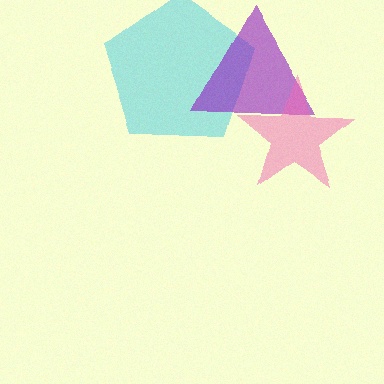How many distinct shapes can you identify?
There are 3 distinct shapes: a cyan pentagon, a purple triangle, a pink star.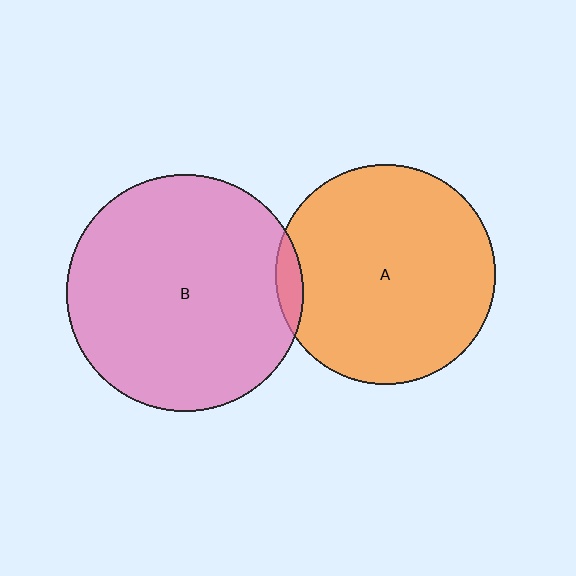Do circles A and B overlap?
Yes.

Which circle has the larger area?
Circle B (pink).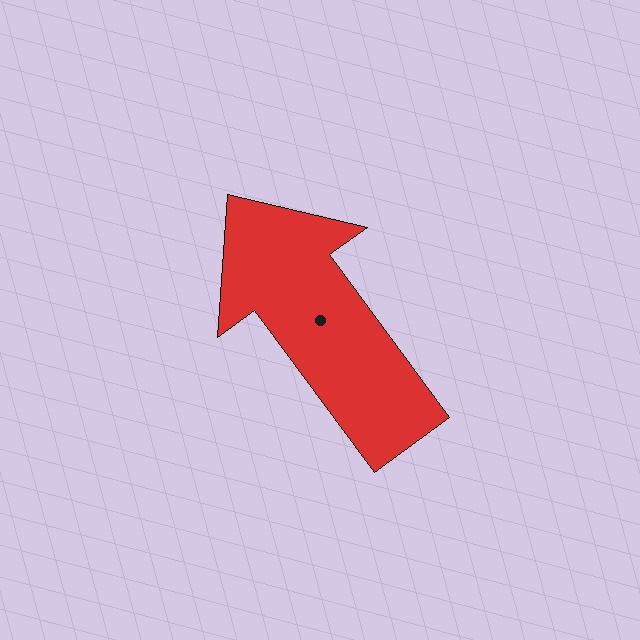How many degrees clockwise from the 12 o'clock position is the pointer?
Approximately 324 degrees.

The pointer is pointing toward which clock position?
Roughly 11 o'clock.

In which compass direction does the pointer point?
Northwest.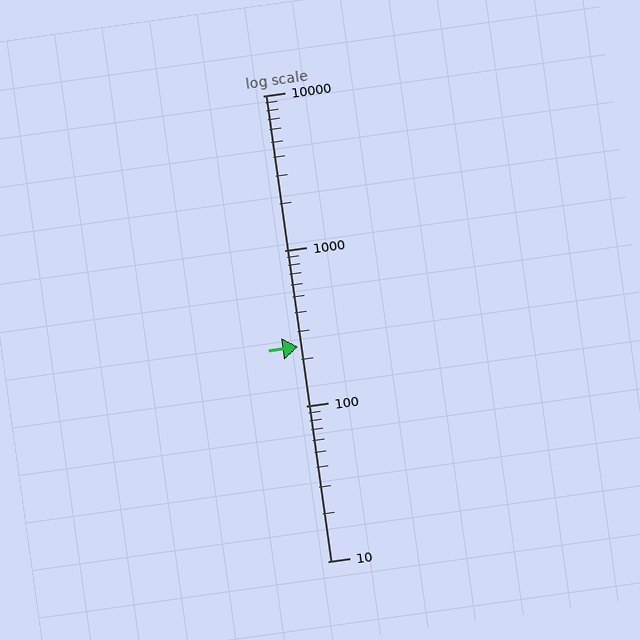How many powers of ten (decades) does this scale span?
The scale spans 3 decades, from 10 to 10000.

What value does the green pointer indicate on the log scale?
The pointer indicates approximately 240.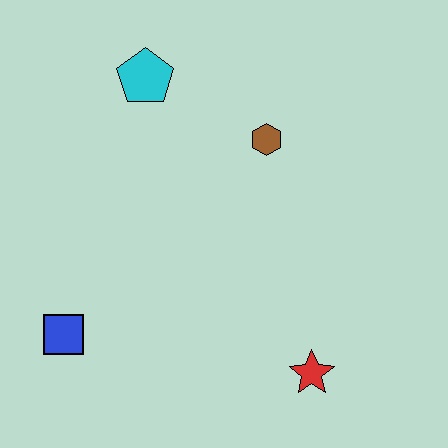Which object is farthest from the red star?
The cyan pentagon is farthest from the red star.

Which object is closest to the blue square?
The red star is closest to the blue square.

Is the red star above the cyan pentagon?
No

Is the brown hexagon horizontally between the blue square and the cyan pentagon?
No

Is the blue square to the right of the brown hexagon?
No